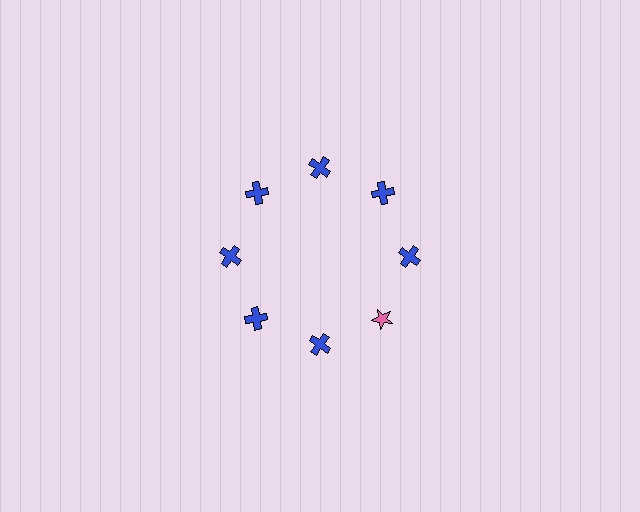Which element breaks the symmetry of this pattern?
The pink star at roughly the 4 o'clock position breaks the symmetry. All other shapes are blue crosses.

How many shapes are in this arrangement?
There are 8 shapes arranged in a ring pattern.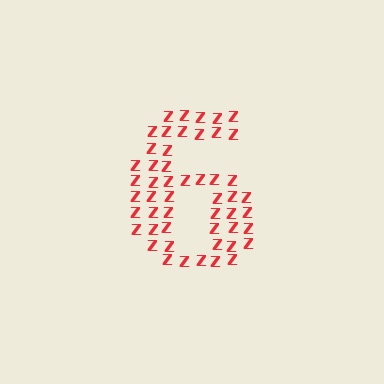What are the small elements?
The small elements are letter Z's.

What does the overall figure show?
The overall figure shows the digit 6.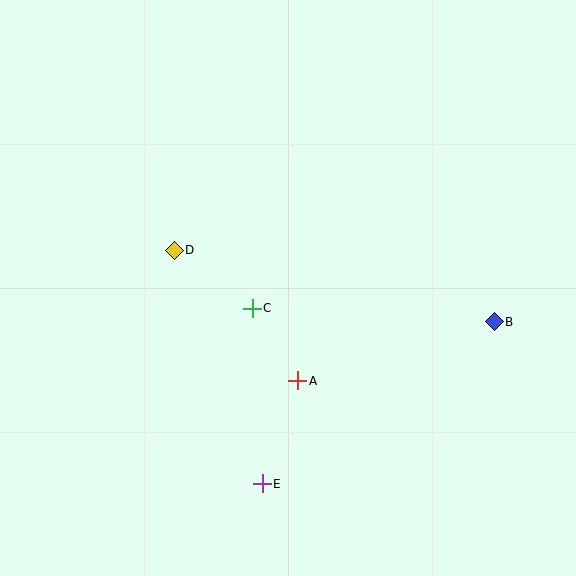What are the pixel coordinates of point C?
Point C is at (252, 308).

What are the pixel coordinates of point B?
Point B is at (494, 322).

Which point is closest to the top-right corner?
Point B is closest to the top-right corner.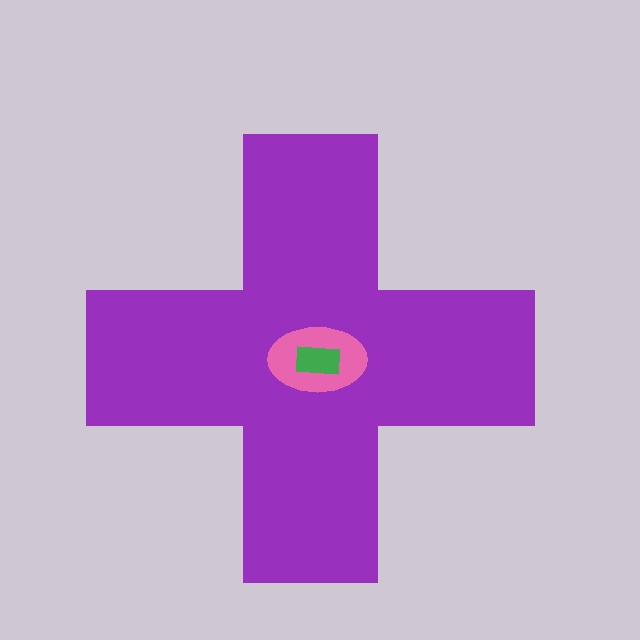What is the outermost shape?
The purple cross.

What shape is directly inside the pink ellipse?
The green rectangle.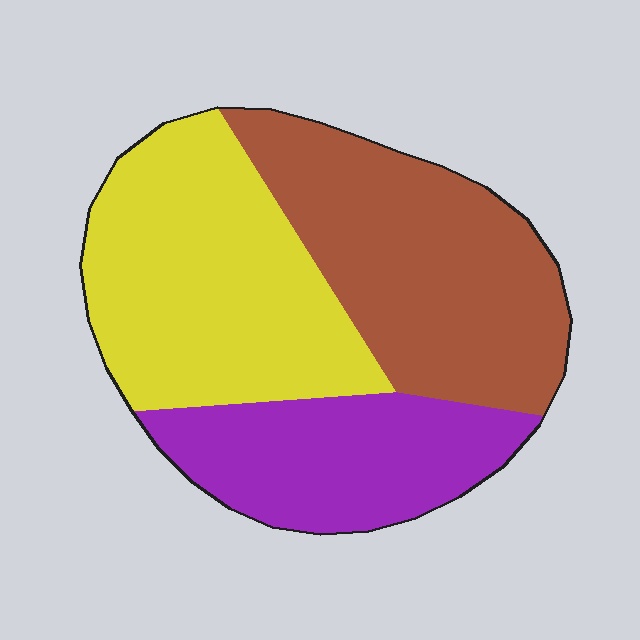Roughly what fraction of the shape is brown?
Brown covers roughly 35% of the shape.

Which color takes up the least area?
Purple, at roughly 25%.